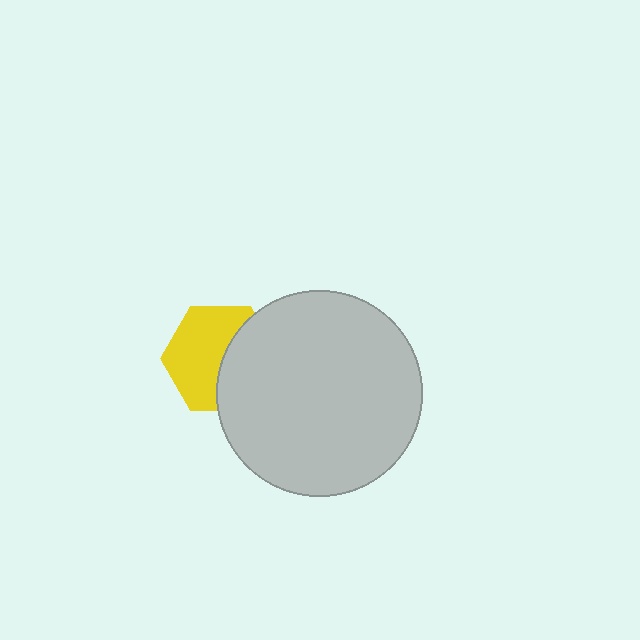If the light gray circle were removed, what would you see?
You would see the complete yellow hexagon.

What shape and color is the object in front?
The object in front is a light gray circle.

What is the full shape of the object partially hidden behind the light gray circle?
The partially hidden object is a yellow hexagon.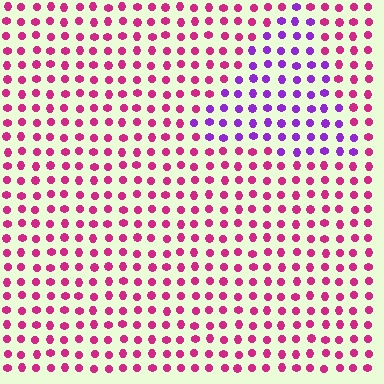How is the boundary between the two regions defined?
The boundary is defined purely by a slight shift in hue (about 48 degrees). Spacing, size, and orientation are identical on both sides.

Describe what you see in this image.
The image is filled with small magenta elements in a uniform arrangement. A triangle-shaped region is visible where the elements are tinted to a slightly different hue, forming a subtle color boundary.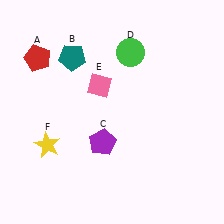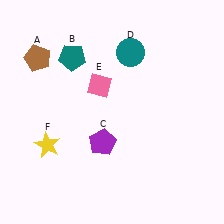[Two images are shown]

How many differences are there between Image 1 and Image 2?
There are 2 differences between the two images.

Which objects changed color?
A changed from red to brown. D changed from green to teal.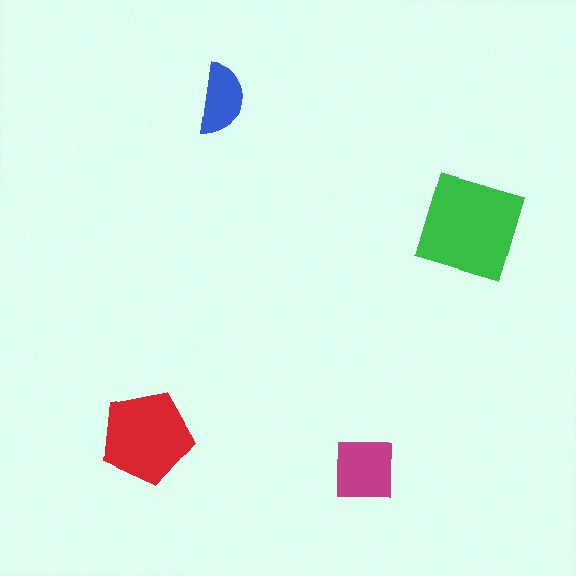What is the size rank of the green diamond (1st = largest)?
1st.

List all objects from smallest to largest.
The blue semicircle, the magenta square, the red pentagon, the green diamond.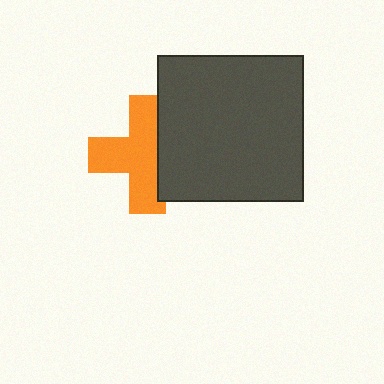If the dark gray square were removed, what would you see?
You would see the complete orange cross.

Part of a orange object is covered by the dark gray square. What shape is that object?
It is a cross.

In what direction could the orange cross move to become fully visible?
The orange cross could move left. That would shift it out from behind the dark gray square entirely.